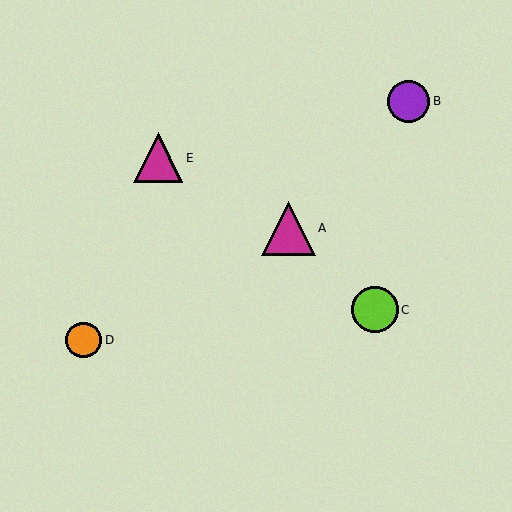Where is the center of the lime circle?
The center of the lime circle is at (375, 310).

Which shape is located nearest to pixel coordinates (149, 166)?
The magenta triangle (labeled E) at (158, 158) is nearest to that location.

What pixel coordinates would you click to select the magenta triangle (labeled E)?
Click at (158, 158) to select the magenta triangle E.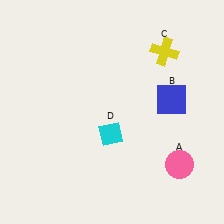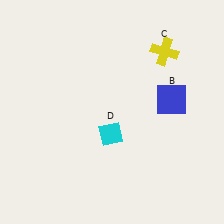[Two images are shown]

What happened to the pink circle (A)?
The pink circle (A) was removed in Image 2. It was in the bottom-right area of Image 1.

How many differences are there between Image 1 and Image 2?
There is 1 difference between the two images.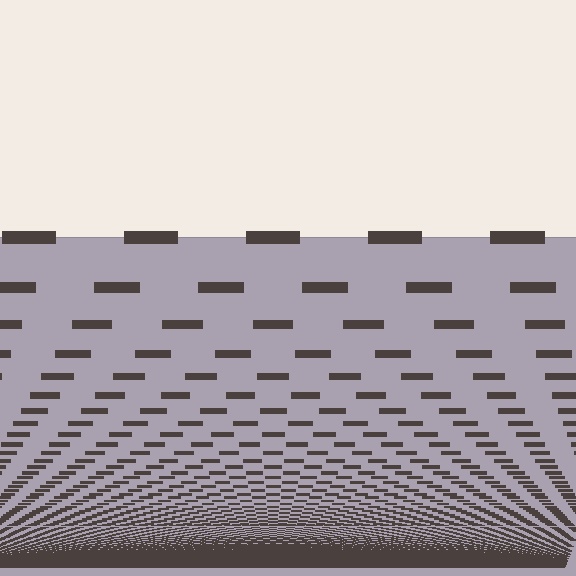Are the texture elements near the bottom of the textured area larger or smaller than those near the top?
Smaller. The gradient is inverted — elements near the bottom are smaller and denser.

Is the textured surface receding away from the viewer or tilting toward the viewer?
The surface appears to tilt toward the viewer. Texture elements get larger and sparser toward the top.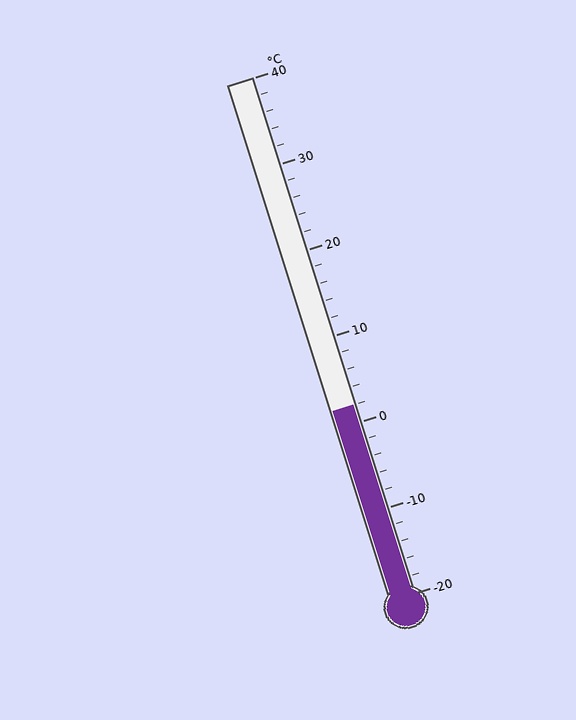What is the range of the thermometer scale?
The thermometer scale ranges from -20°C to 40°C.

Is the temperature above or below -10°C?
The temperature is above -10°C.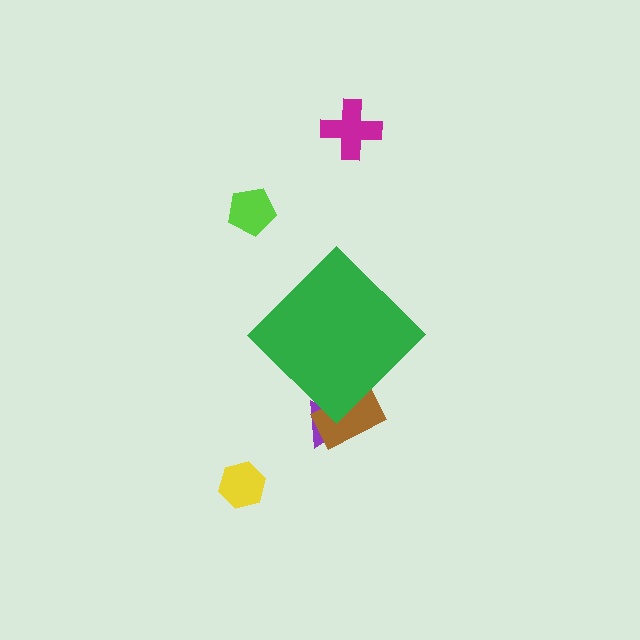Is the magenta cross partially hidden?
No, the magenta cross is fully visible.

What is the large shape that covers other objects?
A green diamond.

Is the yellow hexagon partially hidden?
No, the yellow hexagon is fully visible.